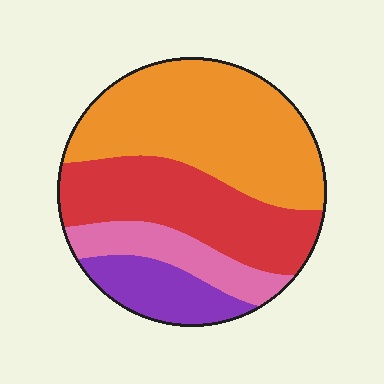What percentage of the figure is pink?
Pink covers about 15% of the figure.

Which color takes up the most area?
Orange, at roughly 45%.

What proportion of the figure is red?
Red takes up about one third (1/3) of the figure.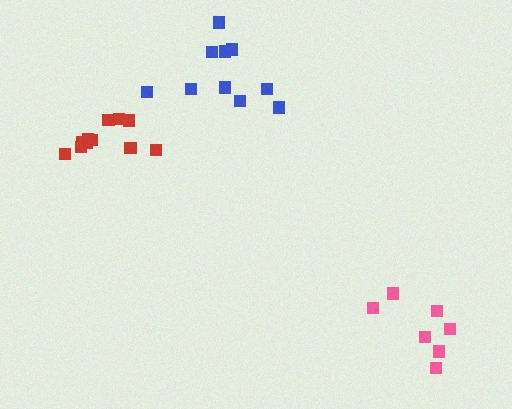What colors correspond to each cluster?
The clusters are colored: red, blue, pink.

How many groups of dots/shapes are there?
There are 3 groups.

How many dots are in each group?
Group 1: 11 dots, Group 2: 10 dots, Group 3: 7 dots (28 total).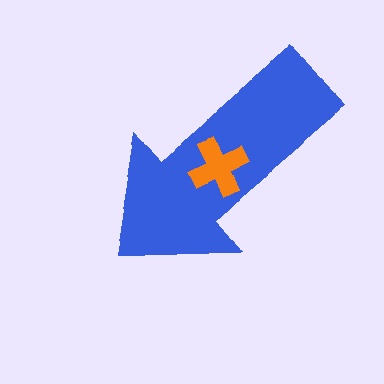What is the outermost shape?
The blue arrow.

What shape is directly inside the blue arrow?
The orange cross.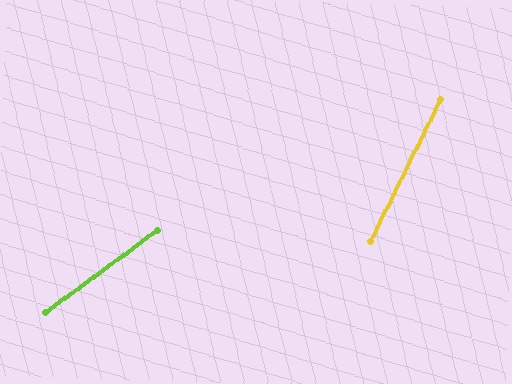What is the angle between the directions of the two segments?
Approximately 28 degrees.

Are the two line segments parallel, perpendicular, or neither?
Neither parallel nor perpendicular — they differ by about 28°.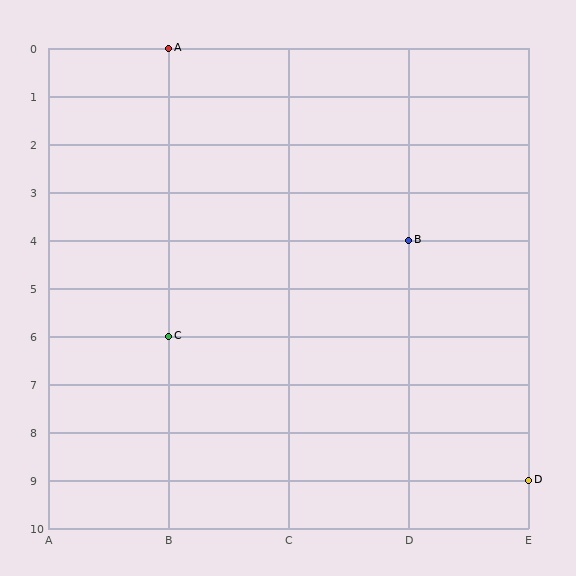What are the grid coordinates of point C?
Point C is at grid coordinates (B, 6).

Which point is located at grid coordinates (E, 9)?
Point D is at (E, 9).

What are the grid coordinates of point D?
Point D is at grid coordinates (E, 9).